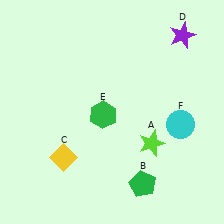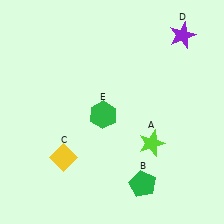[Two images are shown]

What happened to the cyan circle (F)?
The cyan circle (F) was removed in Image 2. It was in the bottom-right area of Image 1.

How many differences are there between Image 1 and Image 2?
There is 1 difference between the two images.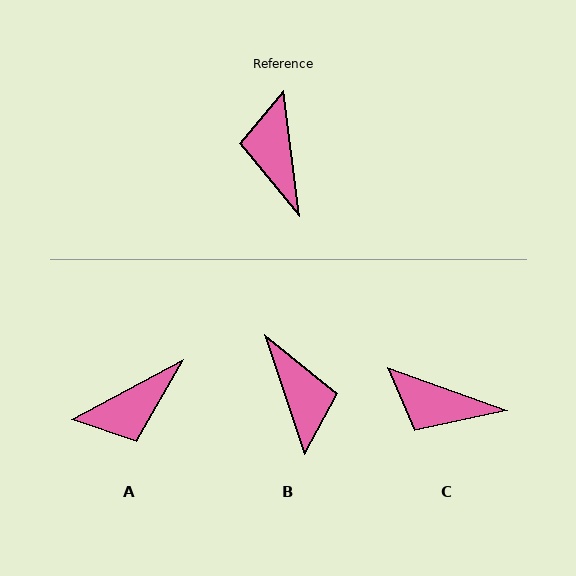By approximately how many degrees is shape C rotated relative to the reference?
Approximately 63 degrees counter-clockwise.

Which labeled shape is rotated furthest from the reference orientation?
B, about 169 degrees away.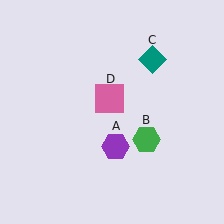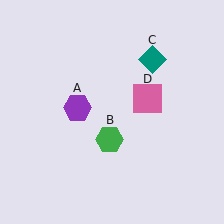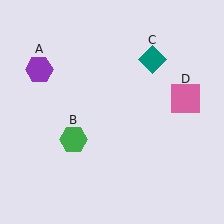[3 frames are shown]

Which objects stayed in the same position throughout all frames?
Teal diamond (object C) remained stationary.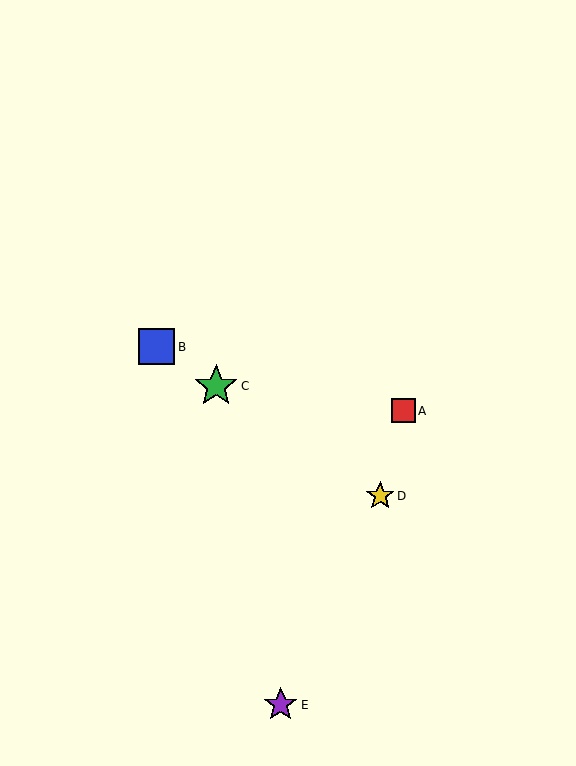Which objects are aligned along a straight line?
Objects B, C, D are aligned along a straight line.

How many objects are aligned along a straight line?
3 objects (B, C, D) are aligned along a straight line.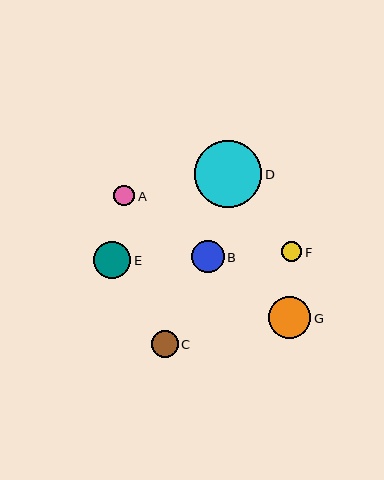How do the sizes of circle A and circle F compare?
Circle A and circle F are approximately the same size.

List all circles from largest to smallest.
From largest to smallest: D, G, E, B, C, A, F.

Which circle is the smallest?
Circle F is the smallest with a size of approximately 20 pixels.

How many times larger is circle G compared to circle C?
Circle G is approximately 1.6 times the size of circle C.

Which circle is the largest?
Circle D is the largest with a size of approximately 67 pixels.